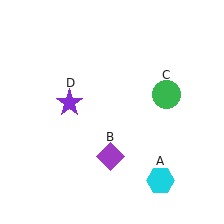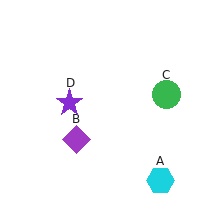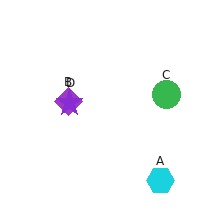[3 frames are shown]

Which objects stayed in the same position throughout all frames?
Cyan hexagon (object A) and green circle (object C) and purple star (object D) remained stationary.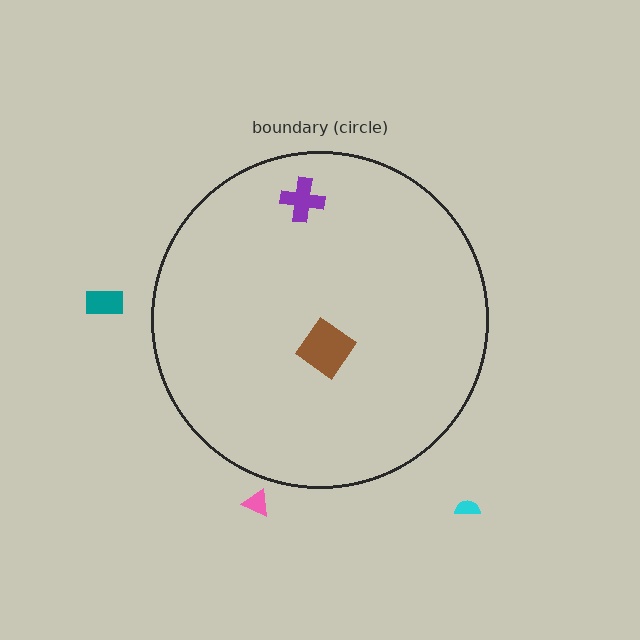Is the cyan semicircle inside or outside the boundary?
Outside.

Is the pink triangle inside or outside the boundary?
Outside.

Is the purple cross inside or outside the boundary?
Inside.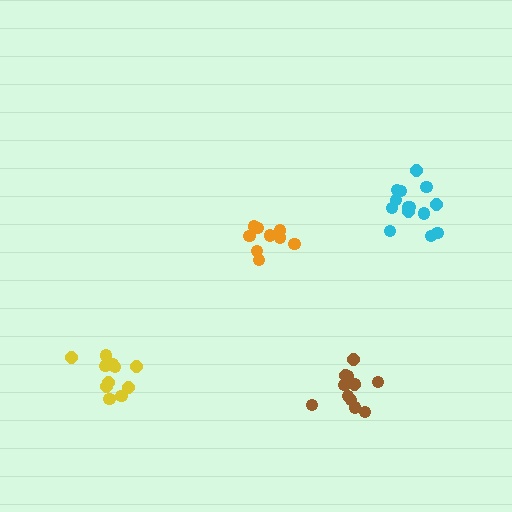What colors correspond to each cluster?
The clusters are colored: orange, cyan, brown, yellow.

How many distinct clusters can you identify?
There are 4 distinct clusters.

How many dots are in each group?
Group 1: 9 dots, Group 2: 14 dots, Group 3: 13 dots, Group 4: 12 dots (48 total).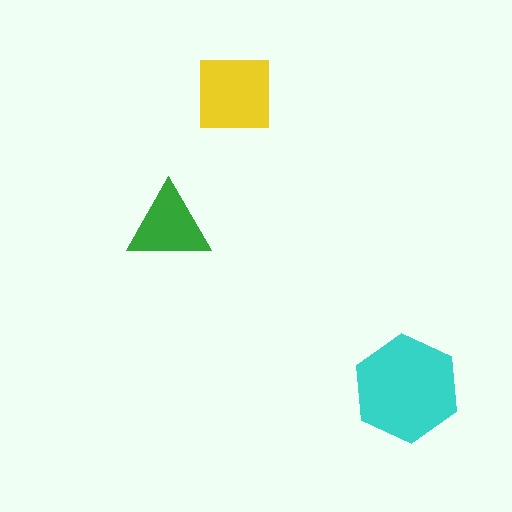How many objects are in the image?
There are 3 objects in the image.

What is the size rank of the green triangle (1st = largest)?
3rd.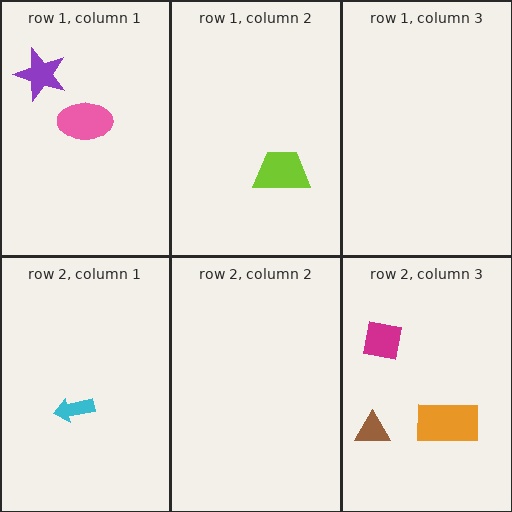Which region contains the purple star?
The row 1, column 1 region.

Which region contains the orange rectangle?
The row 2, column 3 region.